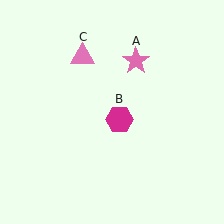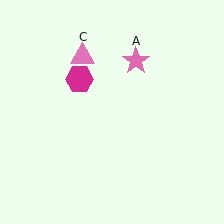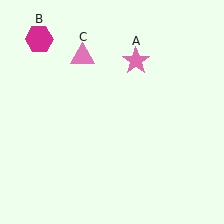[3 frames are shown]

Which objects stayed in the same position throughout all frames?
Pink star (object A) and pink triangle (object C) remained stationary.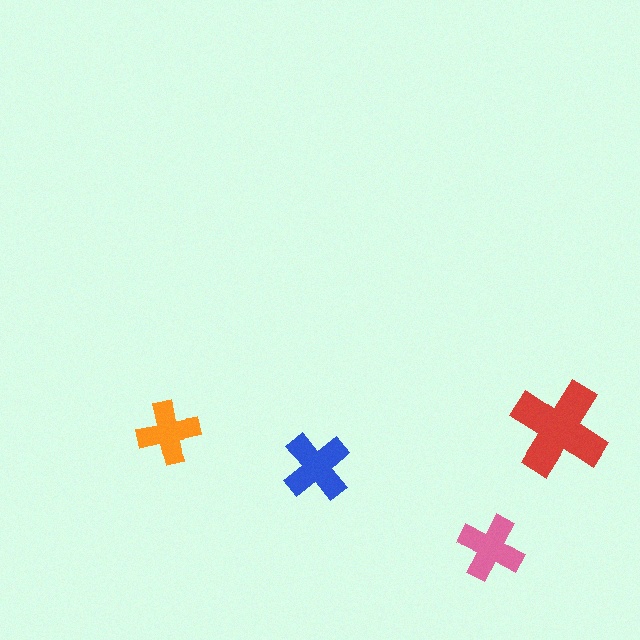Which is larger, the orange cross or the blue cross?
The blue one.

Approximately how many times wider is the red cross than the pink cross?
About 1.5 times wider.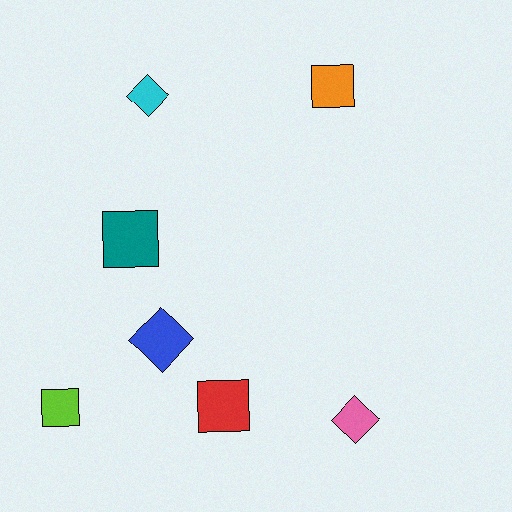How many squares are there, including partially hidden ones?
There are 4 squares.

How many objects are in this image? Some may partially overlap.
There are 7 objects.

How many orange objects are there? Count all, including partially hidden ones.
There is 1 orange object.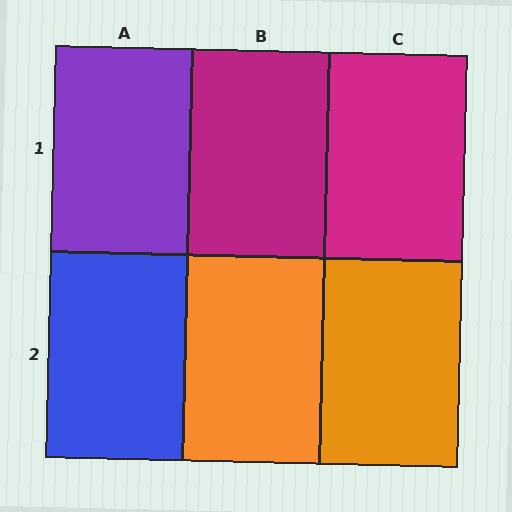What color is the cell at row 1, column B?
Magenta.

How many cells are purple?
1 cell is purple.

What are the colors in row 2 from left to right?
Blue, orange, orange.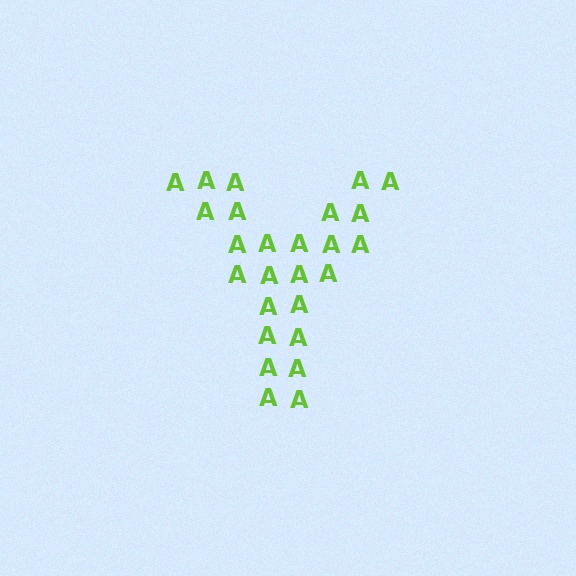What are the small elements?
The small elements are letter A's.